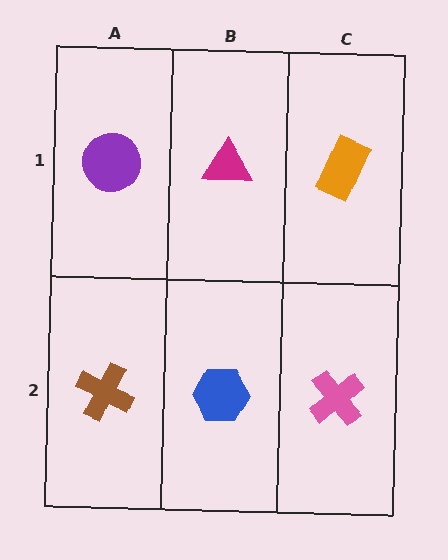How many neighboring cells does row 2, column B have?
3.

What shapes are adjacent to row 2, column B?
A magenta triangle (row 1, column B), a brown cross (row 2, column A), a pink cross (row 2, column C).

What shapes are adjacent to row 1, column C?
A pink cross (row 2, column C), a magenta triangle (row 1, column B).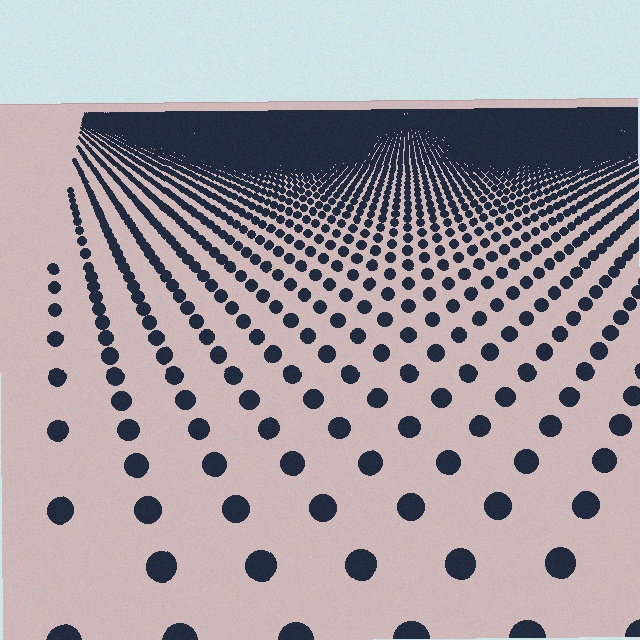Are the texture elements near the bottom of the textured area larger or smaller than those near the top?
Larger. Near the bottom, elements are closer to the viewer and appear at a bigger on-screen size.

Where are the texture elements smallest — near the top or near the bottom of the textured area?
Near the top.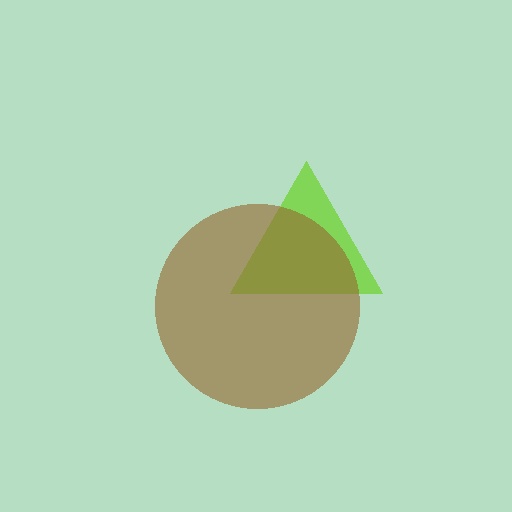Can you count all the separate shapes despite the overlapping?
Yes, there are 2 separate shapes.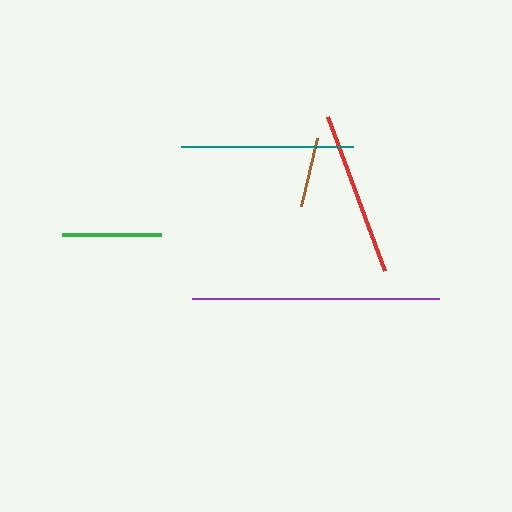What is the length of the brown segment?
The brown segment is approximately 70 pixels long.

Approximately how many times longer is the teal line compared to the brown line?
The teal line is approximately 2.5 times the length of the brown line.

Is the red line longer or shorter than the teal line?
The teal line is longer than the red line.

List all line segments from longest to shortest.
From longest to shortest: purple, teal, red, green, brown.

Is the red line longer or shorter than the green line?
The red line is longer than the green line.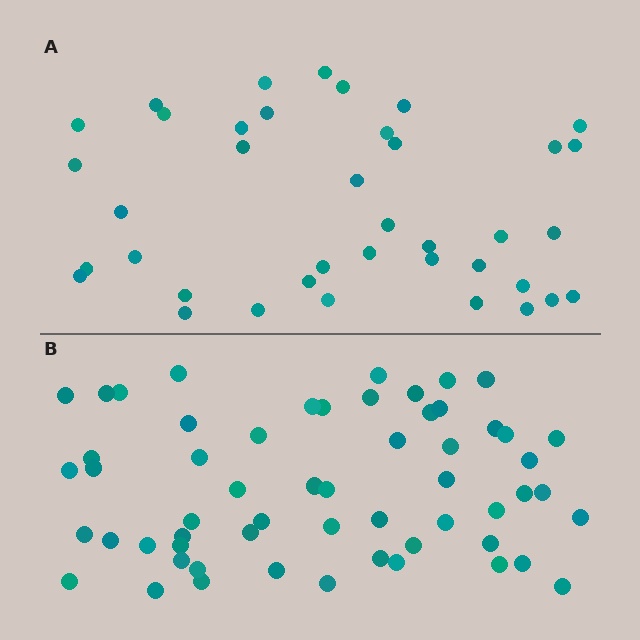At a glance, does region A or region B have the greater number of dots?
Region B (the bottom region) has more dots.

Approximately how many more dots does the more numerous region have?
Region B has approximately 20 more dots than region A.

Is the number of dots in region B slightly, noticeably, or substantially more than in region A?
Region B has substantially more. The ratio is roughly 1.5 to 1.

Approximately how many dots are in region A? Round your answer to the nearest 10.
About 40 dots. (The exact count is 39, which rounds to 40.)